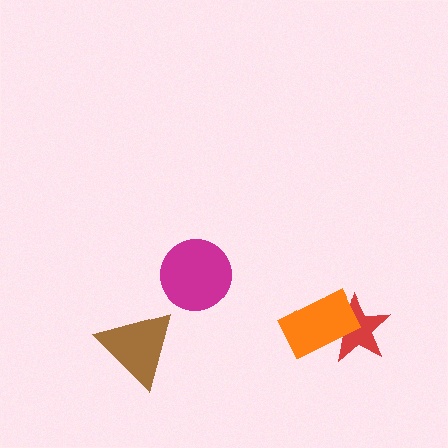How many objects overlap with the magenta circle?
0 objects overlap with the magenta circle.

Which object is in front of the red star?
The orange rectangle is in front of the red star.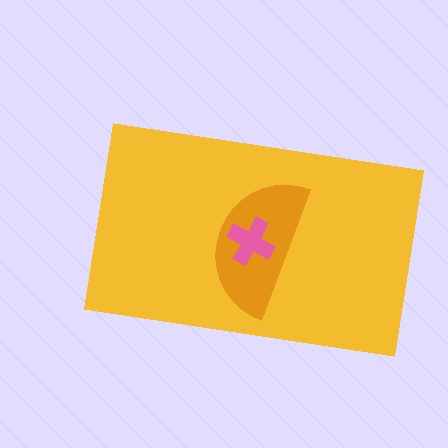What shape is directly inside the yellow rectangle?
The orange semicircle.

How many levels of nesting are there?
3.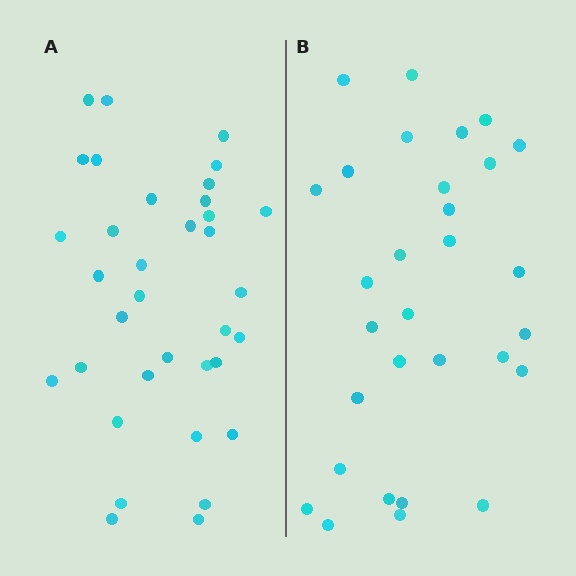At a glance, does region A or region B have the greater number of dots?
Region A (the left region) has more dots.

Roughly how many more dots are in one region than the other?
Region A has about 5 more dots than region B.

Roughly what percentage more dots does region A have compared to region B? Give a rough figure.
About 15% more.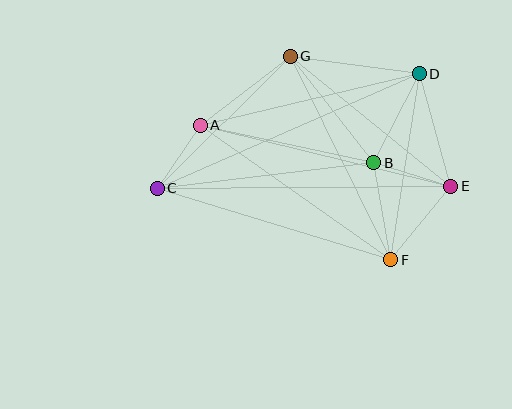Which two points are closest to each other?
Points A and C are closest to each other.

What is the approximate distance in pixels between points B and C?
The distance between B and C is approximately 218 pixels.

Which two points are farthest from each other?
Points C and E are farthest from each other.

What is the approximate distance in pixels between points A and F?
The distance between A and F is approximately 233 pixels.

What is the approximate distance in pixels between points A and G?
The distance between A and G is approximately 113 pixels.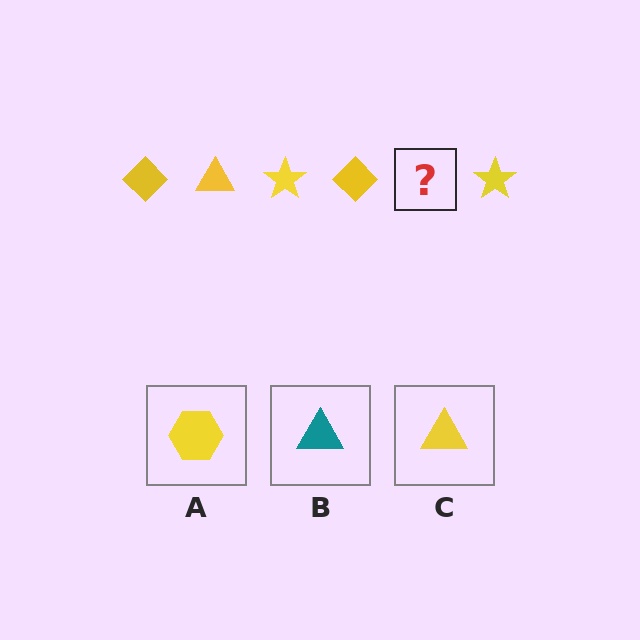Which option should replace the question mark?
Option C.